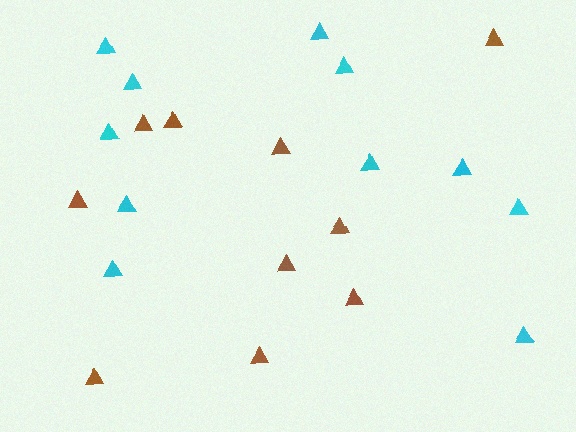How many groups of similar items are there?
There are 2 groups: one group of brown triangles (10) and one group of cyan triangles (11).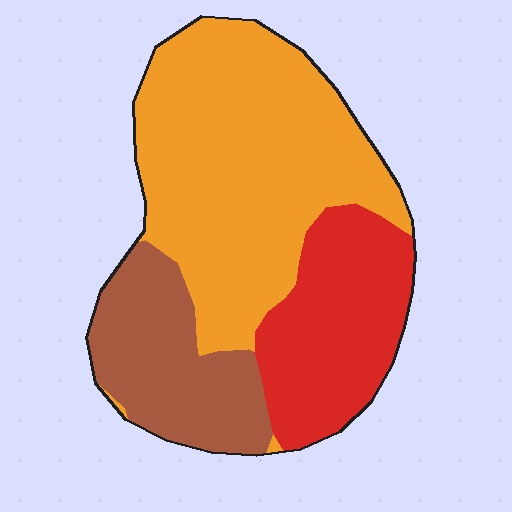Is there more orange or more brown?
Orange.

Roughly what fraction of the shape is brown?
Brown covers around 20% of the shape.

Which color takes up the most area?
Orange, at roughly 50%.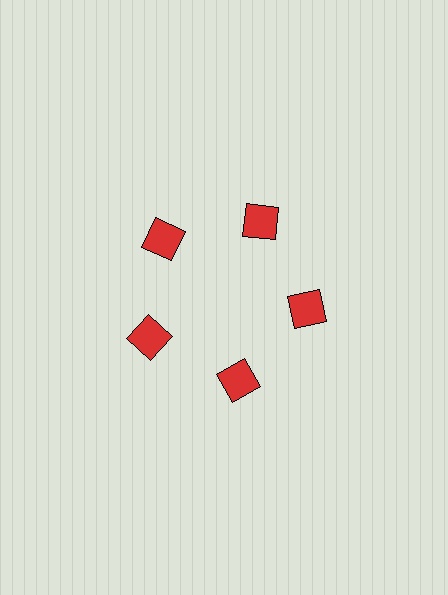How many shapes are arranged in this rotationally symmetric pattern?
There are 5 shapes, arranged in 5 groups of 1.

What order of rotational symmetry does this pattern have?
This pattern has 5-fold rotational symmetry.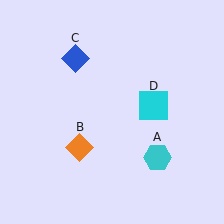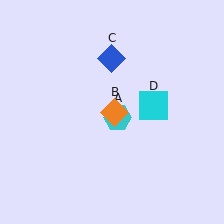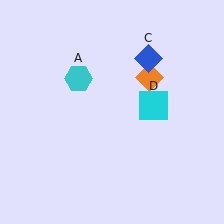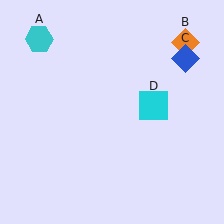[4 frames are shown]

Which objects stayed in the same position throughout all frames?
Cyan square (object D) remained stationary.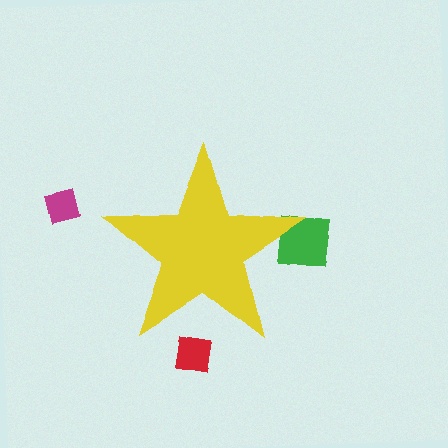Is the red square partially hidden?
Yes, the red square is partially hidden behind the yellow star.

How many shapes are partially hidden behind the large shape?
2 shapes are partially hidden.